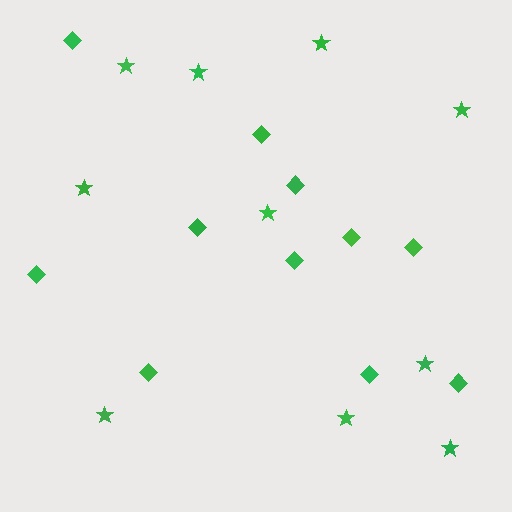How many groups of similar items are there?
There are 2 groups: one group of stars (10) and one group of diamonds (11).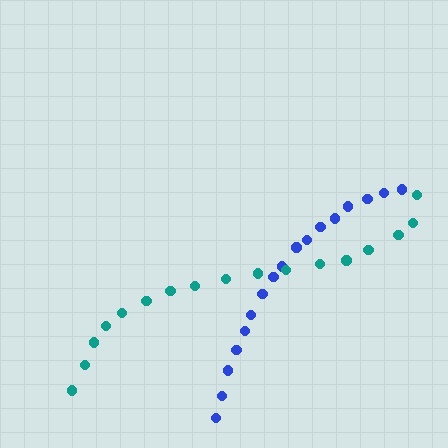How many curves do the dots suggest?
There are 2 distinct paths.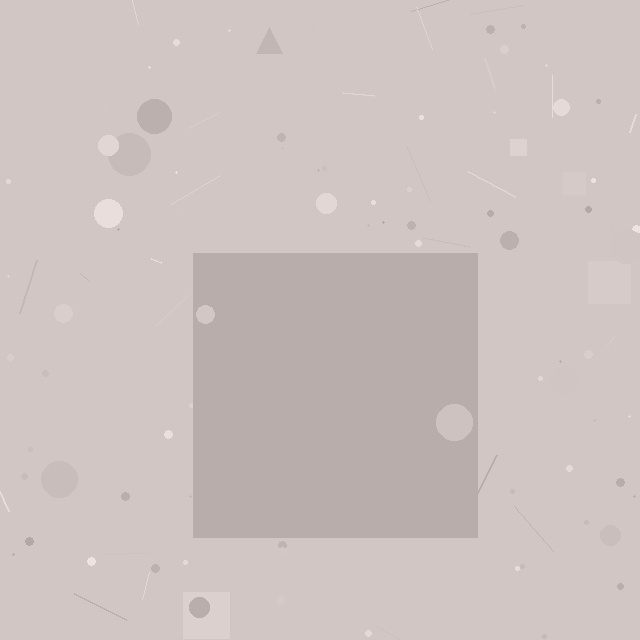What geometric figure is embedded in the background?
A square is embedded in the background.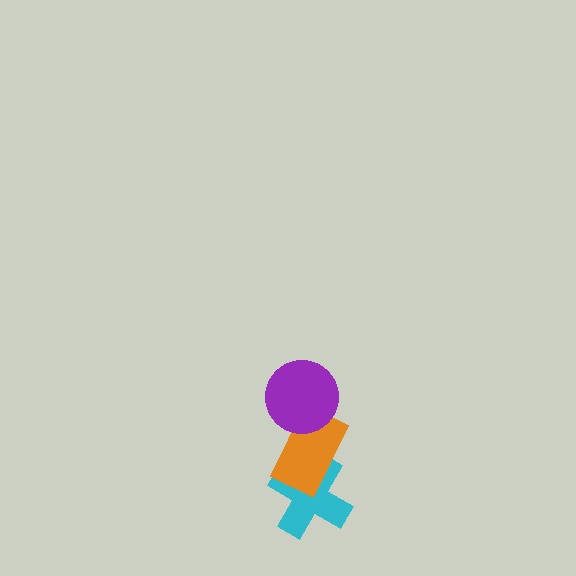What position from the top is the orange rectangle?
The orange rectangle is 2nd from the top.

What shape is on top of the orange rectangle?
The purple circle is on top of the orange rectangle.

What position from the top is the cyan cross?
The cyan cross is 3rd from the top.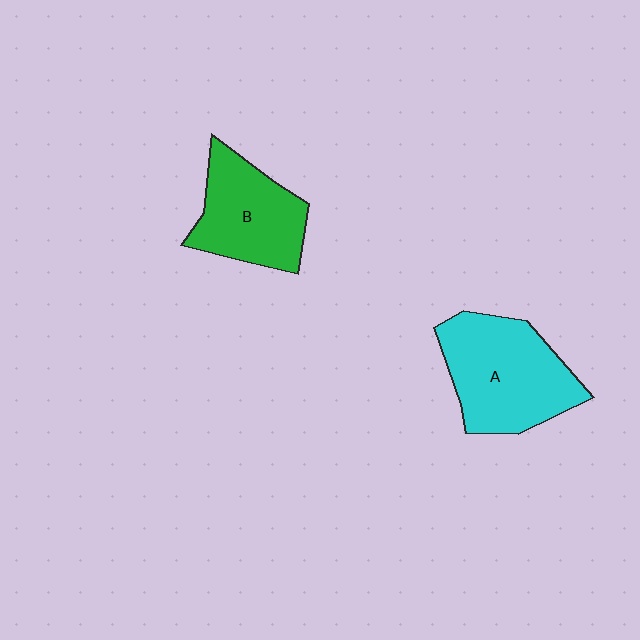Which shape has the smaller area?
Shape B (green).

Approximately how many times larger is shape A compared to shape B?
Approximately 1.3 times.